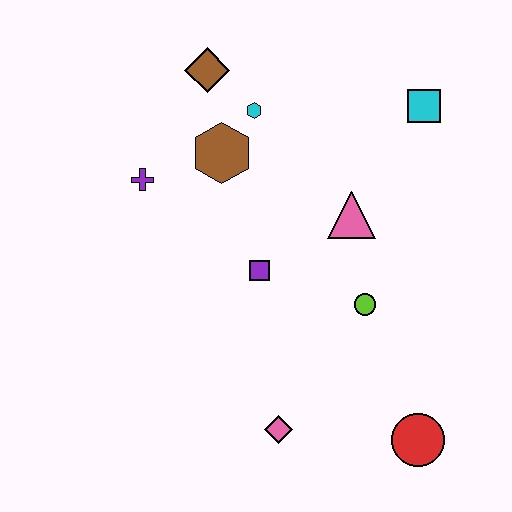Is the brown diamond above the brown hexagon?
Yes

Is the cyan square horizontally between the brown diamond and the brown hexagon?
No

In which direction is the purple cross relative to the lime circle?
The purple cross is to the left of the lime circle.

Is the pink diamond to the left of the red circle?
Yes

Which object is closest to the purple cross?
The brown hexagon is closest to the purple cross.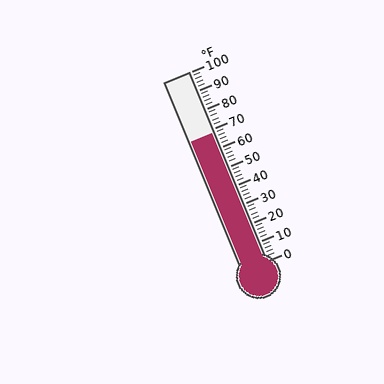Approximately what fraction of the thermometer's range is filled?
The thermometer is filled to approximately 70% of its range.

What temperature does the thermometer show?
The thermometer shows approximately 68°F.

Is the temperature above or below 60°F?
The temperature is above 60°F.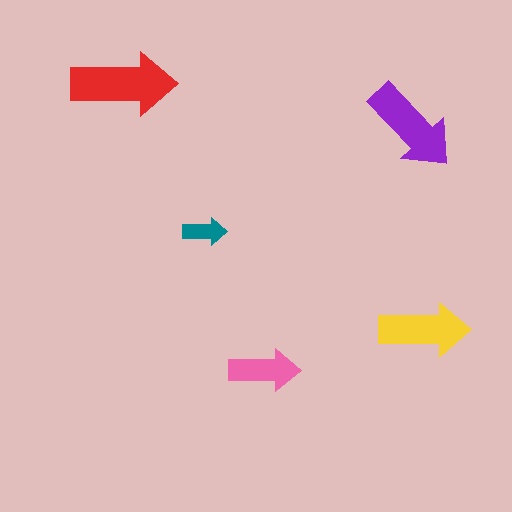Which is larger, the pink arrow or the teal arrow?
The pink one.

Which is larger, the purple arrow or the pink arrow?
The purple one.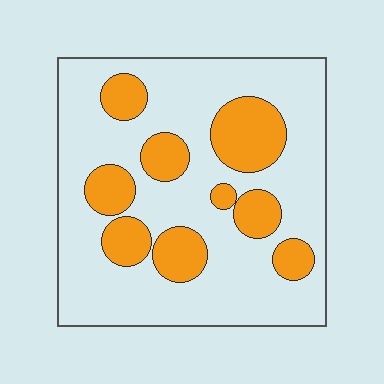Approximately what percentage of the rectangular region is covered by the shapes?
Approximately 25%.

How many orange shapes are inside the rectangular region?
9.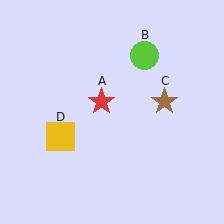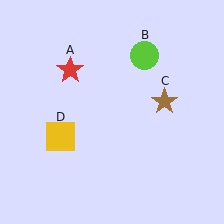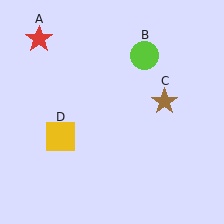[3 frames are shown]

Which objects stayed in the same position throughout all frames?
Lime circle (object B) and brown star (object C) and yellow square (object D) remained stationary.